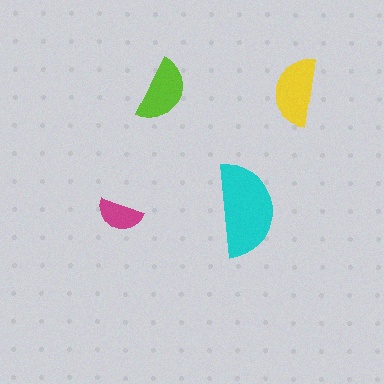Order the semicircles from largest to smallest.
the cyan one, the yellow one, the lime one, the magenta one.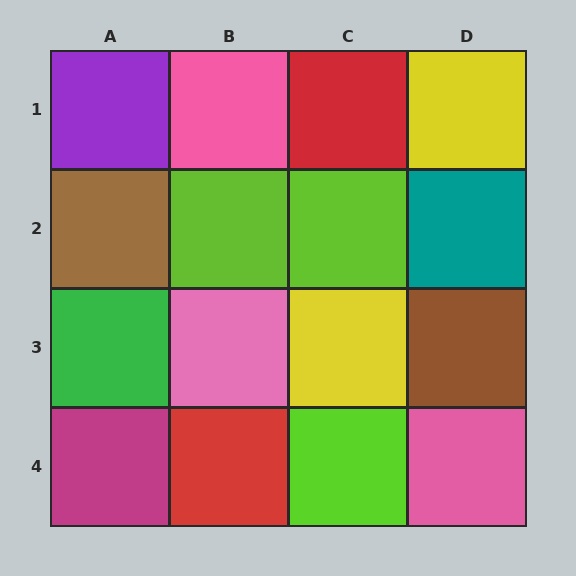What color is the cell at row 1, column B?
Pink.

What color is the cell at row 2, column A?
Brown.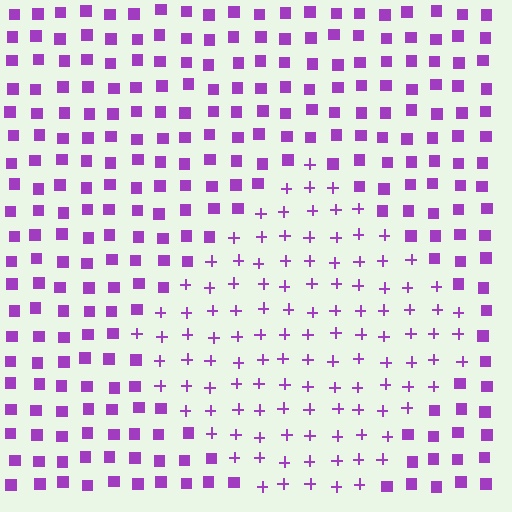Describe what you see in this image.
The image is filled with small purple elements arranged in a uniform grid. A diamond-shaped region contains plus signs, while the surrounding area contains squares. The boundary is defined purely by the change in element shape.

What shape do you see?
I see a diamond.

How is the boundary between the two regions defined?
The boundary is defined by a change in element shape: plus signs inside vs. squares outside. All elements share the same color and spacing.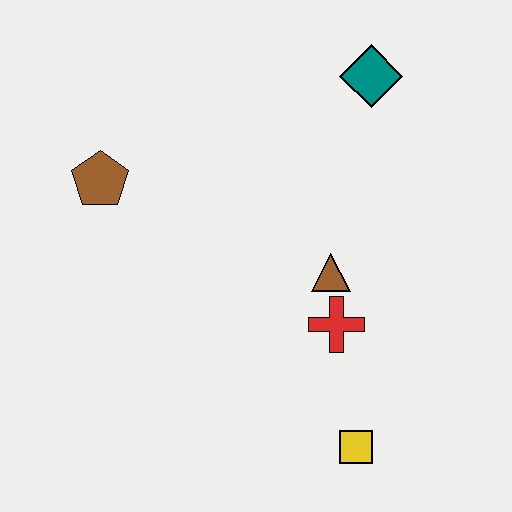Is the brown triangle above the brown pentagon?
No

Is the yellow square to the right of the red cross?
Yes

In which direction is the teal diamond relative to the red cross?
The teal diamond is above the red cross.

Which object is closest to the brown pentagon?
The brown triangle is closest to the brown pentagon.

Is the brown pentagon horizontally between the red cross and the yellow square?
No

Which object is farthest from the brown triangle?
The brown pentagon is farthest from the brown triangle.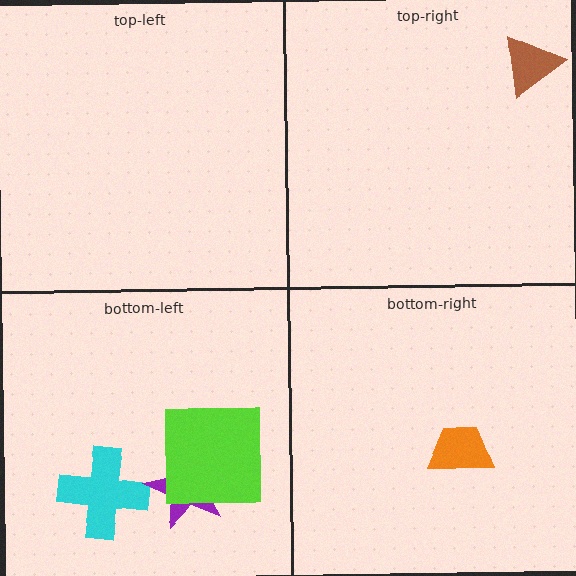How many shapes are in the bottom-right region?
1.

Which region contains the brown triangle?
The top-right region.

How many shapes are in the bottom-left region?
3.